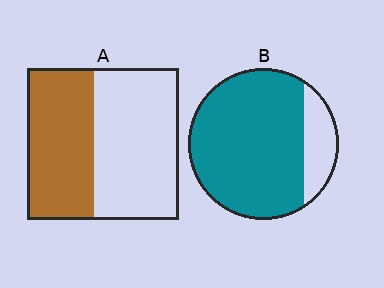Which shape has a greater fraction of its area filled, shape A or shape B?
Shape B.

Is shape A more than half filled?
No.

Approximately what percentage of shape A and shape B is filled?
A is approximately 45% and B is approximately 80%.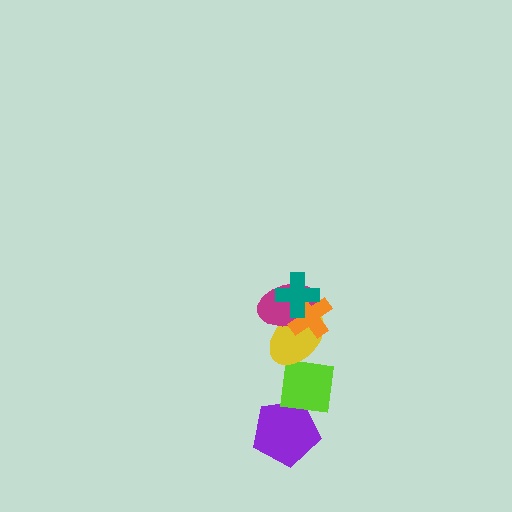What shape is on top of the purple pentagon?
The lime square is on top of the purple pentagon.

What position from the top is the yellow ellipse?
The yellow ellipse is 4th from the top.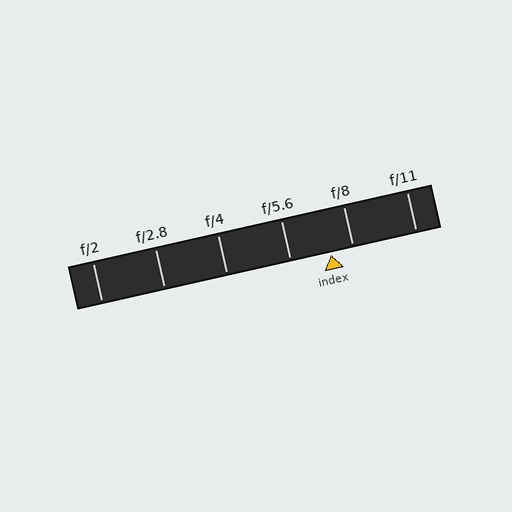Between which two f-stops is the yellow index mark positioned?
The index mark is between f/5.6 and f/8.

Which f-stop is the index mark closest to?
The index mark is closest to f/8.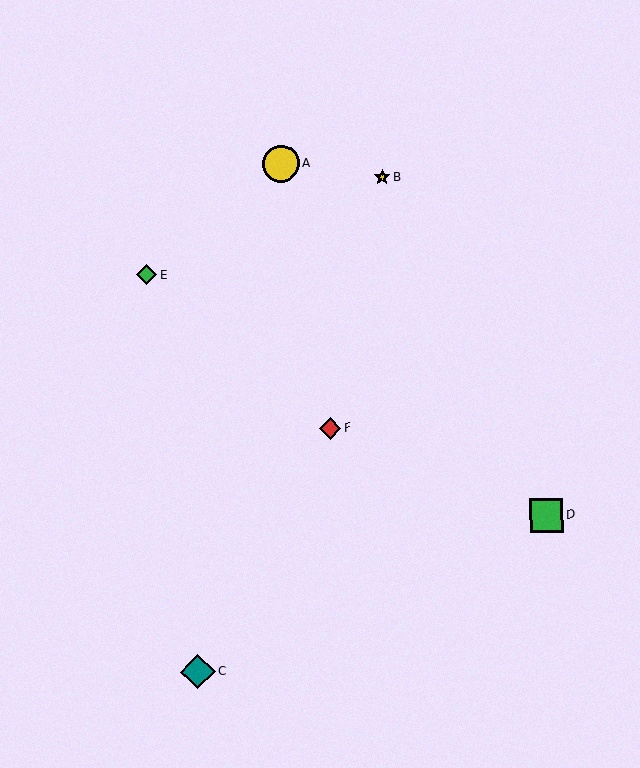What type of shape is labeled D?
Shape D is a green square.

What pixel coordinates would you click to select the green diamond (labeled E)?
Click at (147, 275) to select the green diamond E.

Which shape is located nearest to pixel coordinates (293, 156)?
The yellow circle (labeled A) at (281, 164) is nearest to that location.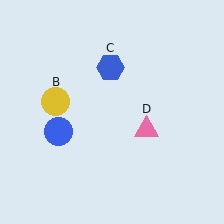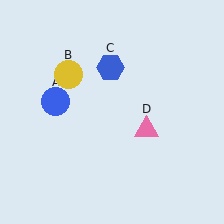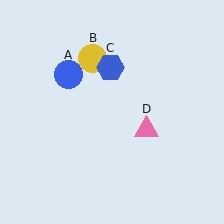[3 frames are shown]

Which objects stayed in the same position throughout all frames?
Blue hexagon (object C) and pink triangle (object D) remained stationary.